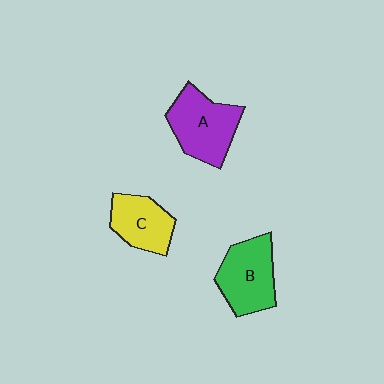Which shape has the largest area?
Shape A (purple).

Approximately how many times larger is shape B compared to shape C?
Approximately 1.3 times.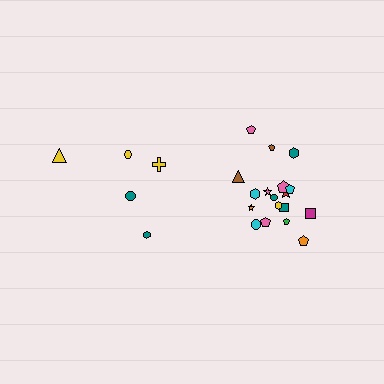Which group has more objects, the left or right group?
The right group.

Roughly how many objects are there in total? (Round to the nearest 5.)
Roughly 25 objects in total.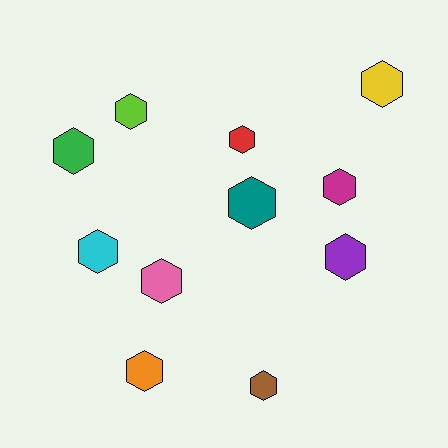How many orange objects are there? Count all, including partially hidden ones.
There is 1 orange object.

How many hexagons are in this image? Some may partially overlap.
There are 11 hexagons.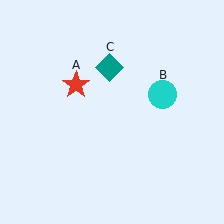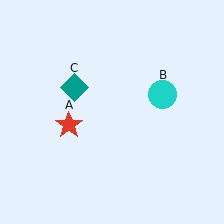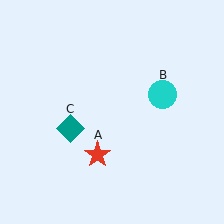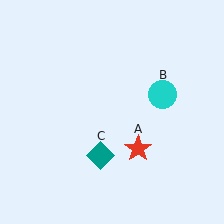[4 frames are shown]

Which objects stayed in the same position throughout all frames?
Cyan circle (object B) remained stationary.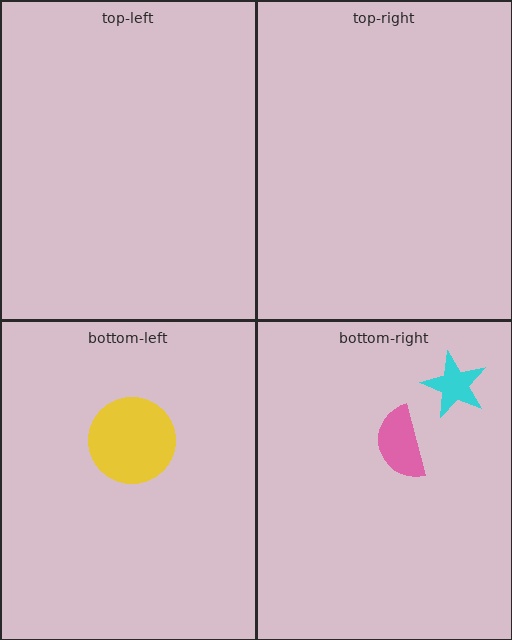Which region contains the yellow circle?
The bottom-left region.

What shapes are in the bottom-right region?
The cyan star, the pink semicircle.